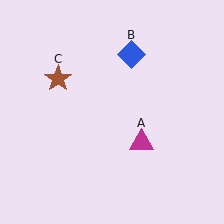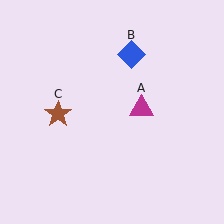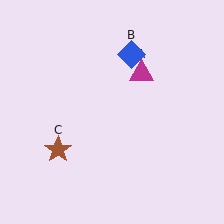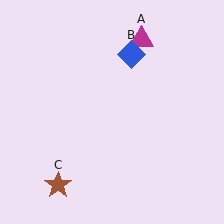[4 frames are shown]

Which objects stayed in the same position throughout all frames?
Blue diamond (object B) remained stationary.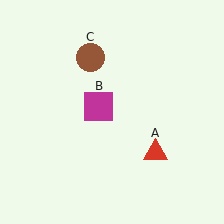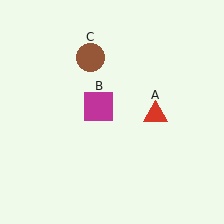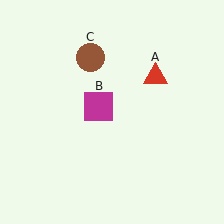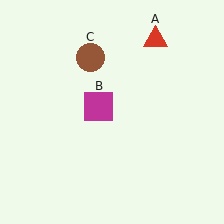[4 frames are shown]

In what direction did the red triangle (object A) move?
The red triangle (object A) moved up.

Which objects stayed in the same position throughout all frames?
Magenta square (object B) and brown circle (object C) remained stationary.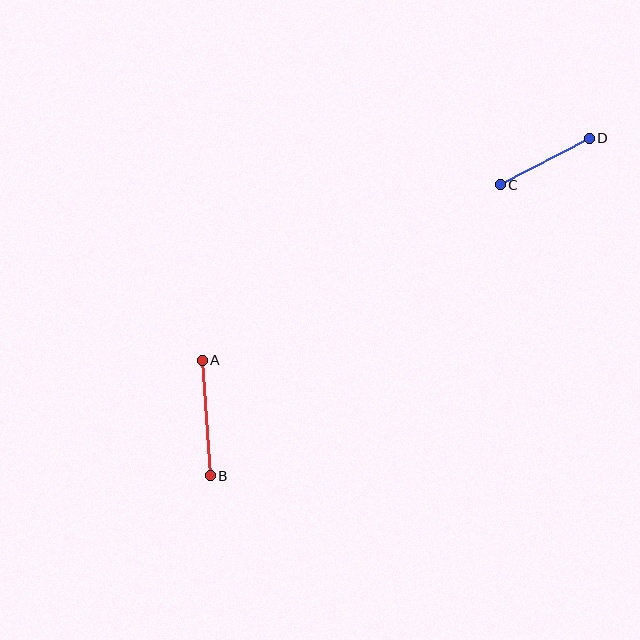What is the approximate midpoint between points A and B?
The midpoint is at approximately (206, 418) pixels.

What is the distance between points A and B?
The distance is approximately 116 pixels.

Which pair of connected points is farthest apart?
Points A and B are farthest apart.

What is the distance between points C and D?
The distance is approximately 100 pixels.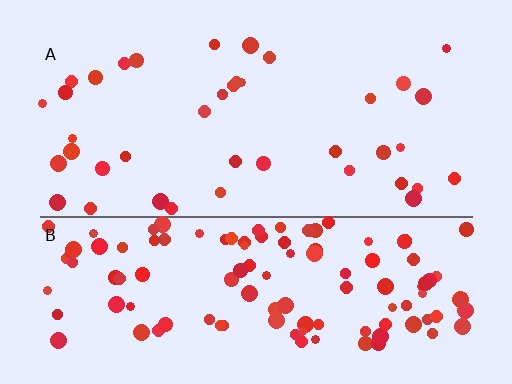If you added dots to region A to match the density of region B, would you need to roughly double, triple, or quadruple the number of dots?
Approximately triple.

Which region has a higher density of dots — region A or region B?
B (the bottom).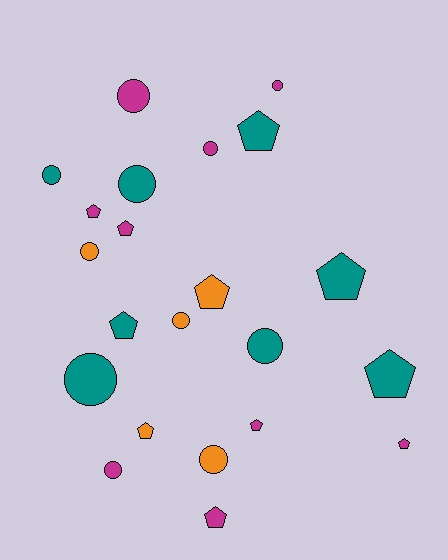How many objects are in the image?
There are 22 objects.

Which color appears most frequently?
Magenta, with 9 objects.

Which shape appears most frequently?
Pentagon, with 11 objects.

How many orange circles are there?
There are 3 orange circles.